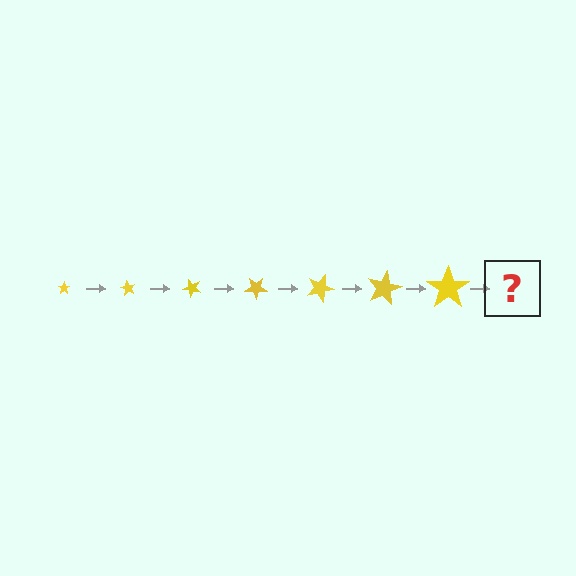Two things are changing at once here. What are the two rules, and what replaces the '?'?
The two rules are that the star grows larger each step and it rotates 60 degrees each step. The '?' should be a star, larger than the previous one and rotated 420 degrees from the start.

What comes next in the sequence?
The next element should be a star, larger than the previous one and rotated 420 degrees from the start.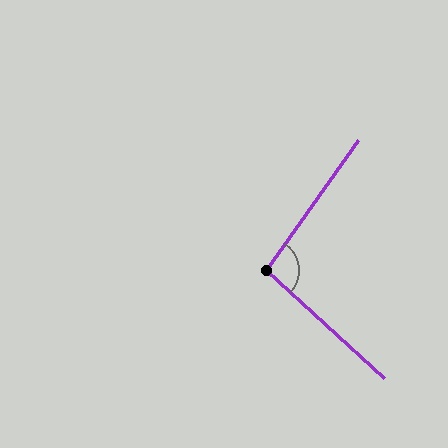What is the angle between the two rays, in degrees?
Approximately 97 degrees.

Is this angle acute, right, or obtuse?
It is obtuse.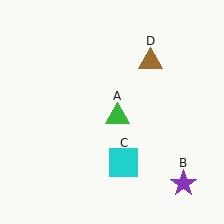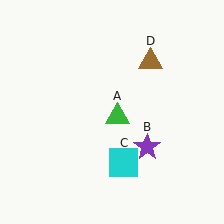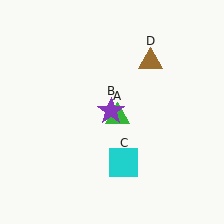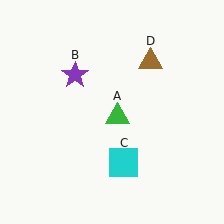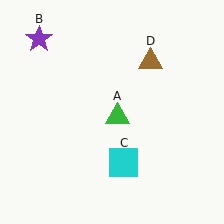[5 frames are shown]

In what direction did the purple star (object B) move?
The purple star (object B) moved up and to the left.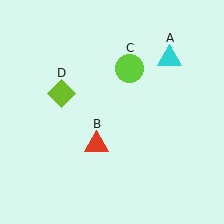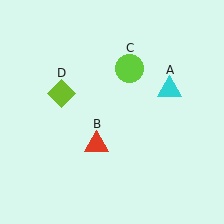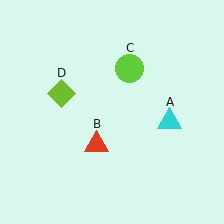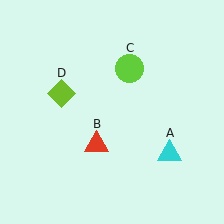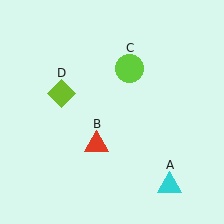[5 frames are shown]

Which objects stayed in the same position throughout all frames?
Red triangle (object B) and lime circle (object C) and lime diamond (object D) remained stationary.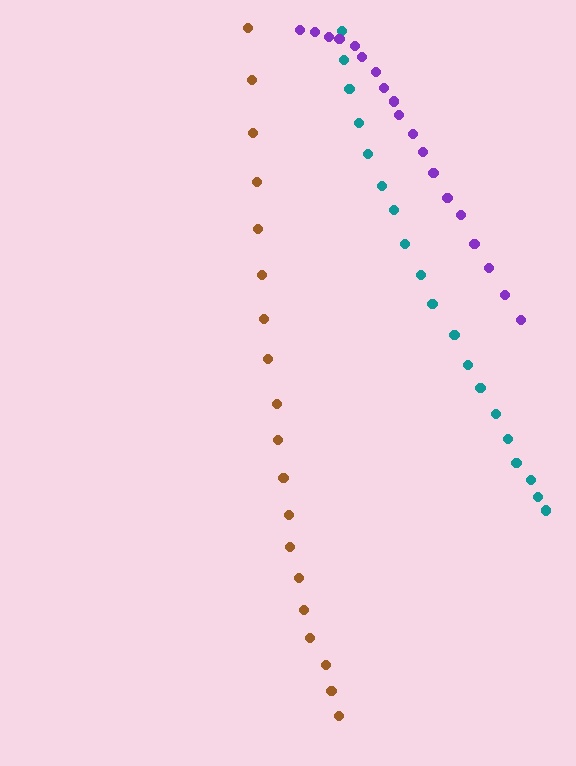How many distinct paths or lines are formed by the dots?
There are 3 distinct paths.